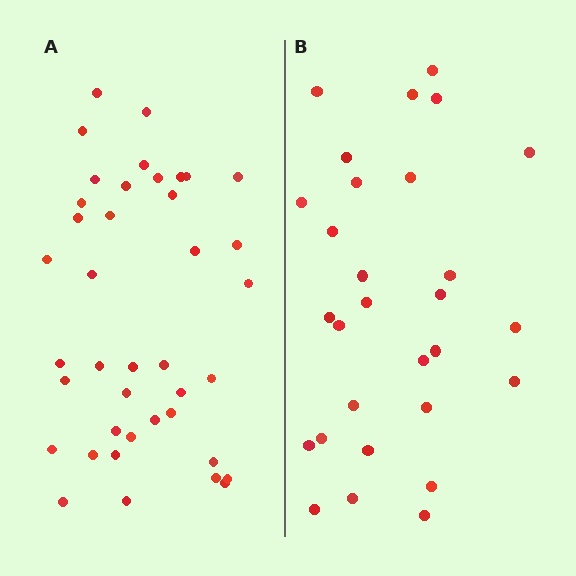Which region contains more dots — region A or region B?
Region A (the left region) has more dots.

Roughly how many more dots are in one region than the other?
Region A has roughly 12 or so more dots than region B.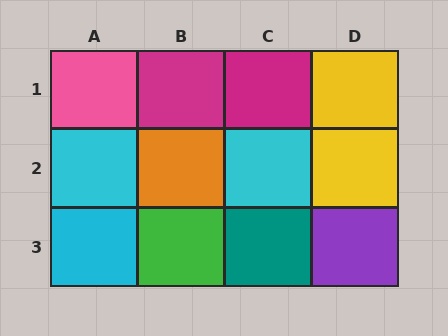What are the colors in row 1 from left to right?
Pink, magenta, magenta, yellow.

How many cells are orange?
1 cell is orange.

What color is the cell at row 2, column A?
Cyan.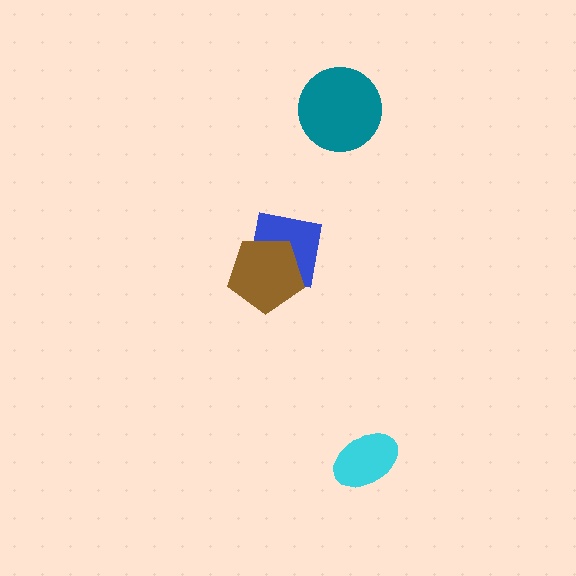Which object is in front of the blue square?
The brown pentagon is in front of the blue square.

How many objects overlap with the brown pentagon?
1 object overlaps with the brown pentagon.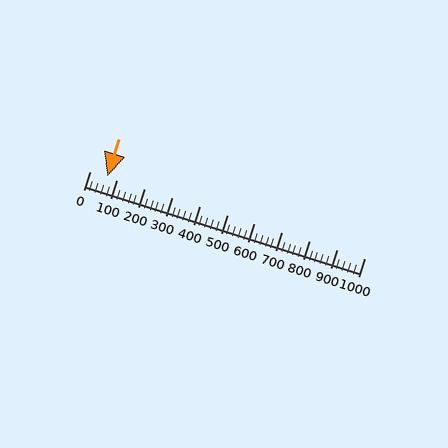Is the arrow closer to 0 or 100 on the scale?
The arrow is closer to 100.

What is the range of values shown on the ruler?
The ruler shows values from 0 to 1000.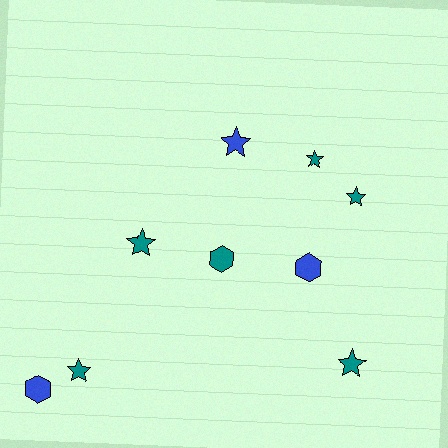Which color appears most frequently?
Teal, with 6 objects.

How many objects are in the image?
There are 9 objects.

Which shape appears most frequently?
Star, with 6 objects.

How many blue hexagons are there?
There are 2 blue hexagons.